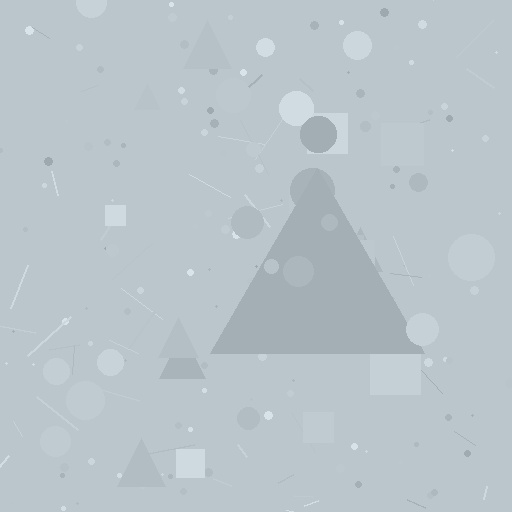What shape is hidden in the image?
A triangle is hidden in the image.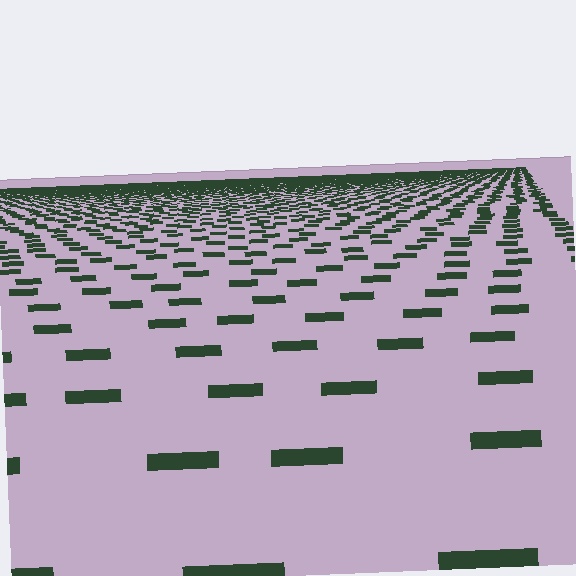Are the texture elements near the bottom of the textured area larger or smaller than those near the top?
Larger. Near the bottom, elements are closer to the viewer and appear at a bigger on-screen size.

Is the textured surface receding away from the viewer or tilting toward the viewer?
The surface is receding away from the viewer. Texture elements get smaller and denser toward the top.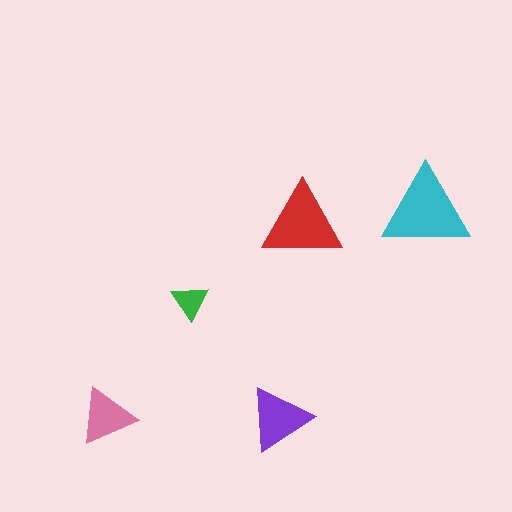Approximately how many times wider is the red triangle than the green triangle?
About 2 times wider.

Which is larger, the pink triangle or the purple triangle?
The purple one.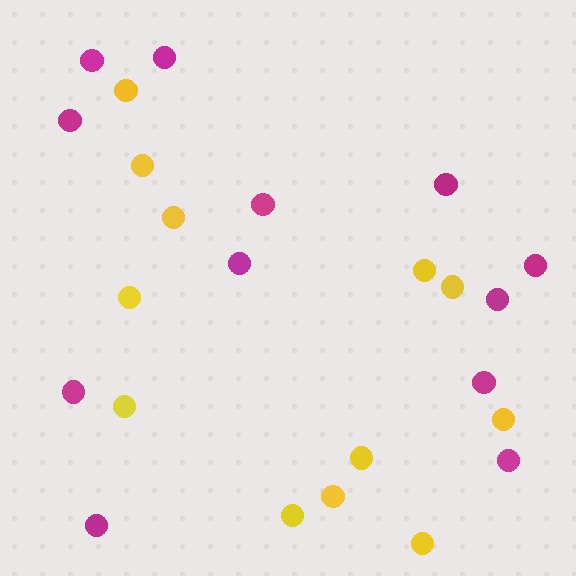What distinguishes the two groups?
There are 2 groups: one group of magenta circles (12) and one group of yellow circles (12).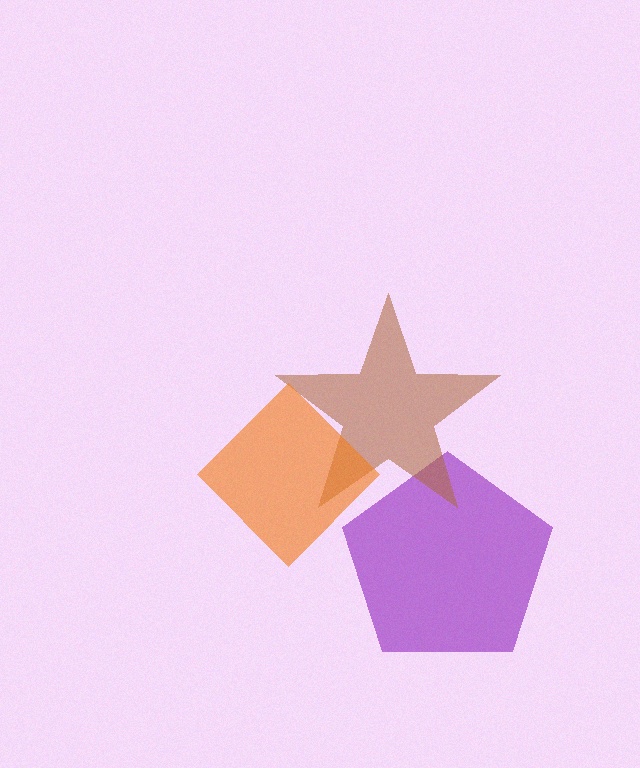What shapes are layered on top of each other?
The layered shapes are: a purple pentagon, a brown star, an orange diamond.